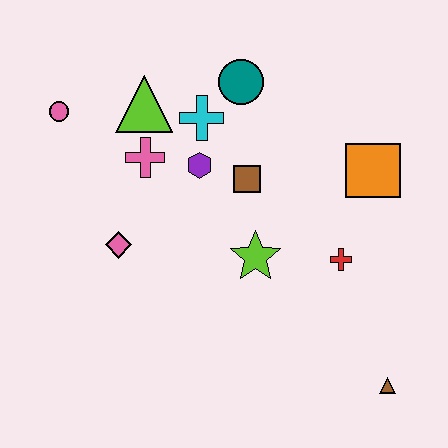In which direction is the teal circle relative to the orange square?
The teal circle is to the left of the orange square.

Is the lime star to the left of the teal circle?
No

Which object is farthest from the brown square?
The brown triangle is farthest from the brown square.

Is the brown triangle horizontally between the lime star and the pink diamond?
No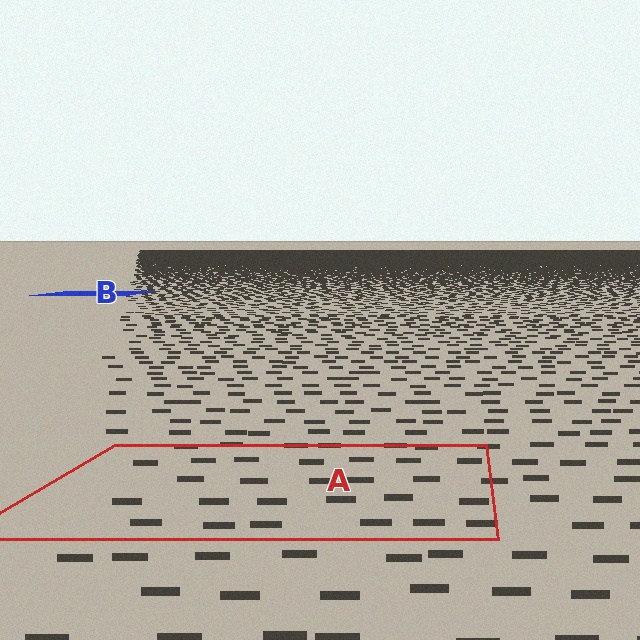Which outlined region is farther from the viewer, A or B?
Region B is farther from the viewer — the texture elements inside it appear smaller and more densely packed.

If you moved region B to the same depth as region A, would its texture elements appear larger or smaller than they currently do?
They would appear larger. At a closer depth, the same texture elements are projected at a bigger on-screen size.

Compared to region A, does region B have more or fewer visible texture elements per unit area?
Region B has more texture elements per unit area — they are packed more densely because it is farther away.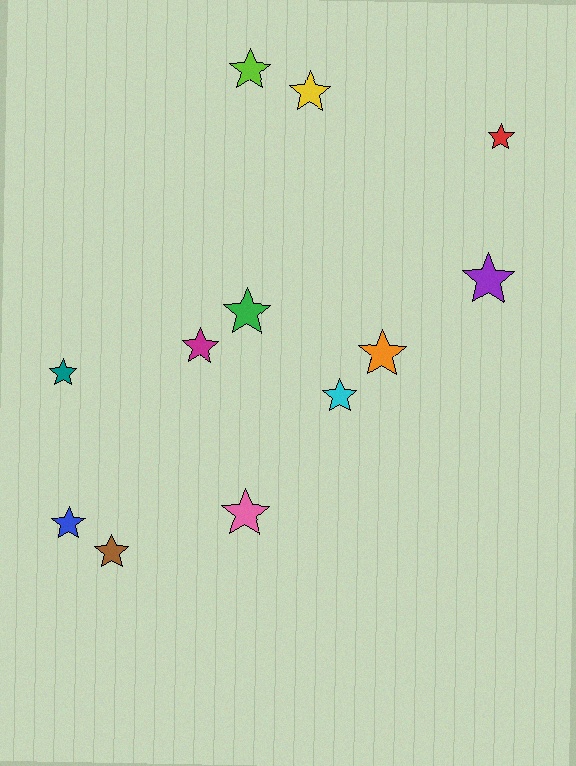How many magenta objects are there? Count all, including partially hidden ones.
There is 1 magenta object.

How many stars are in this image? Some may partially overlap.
There are 12 stars.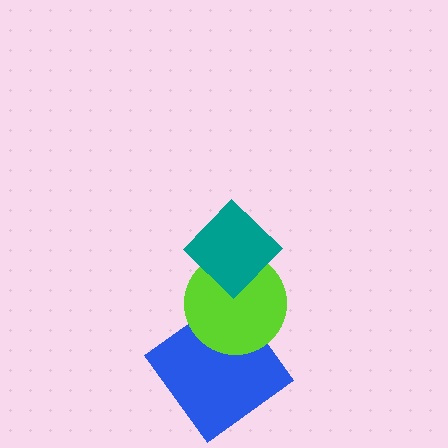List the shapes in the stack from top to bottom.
From top to bottom: the teal diamond, the lime circle, the blue diamond.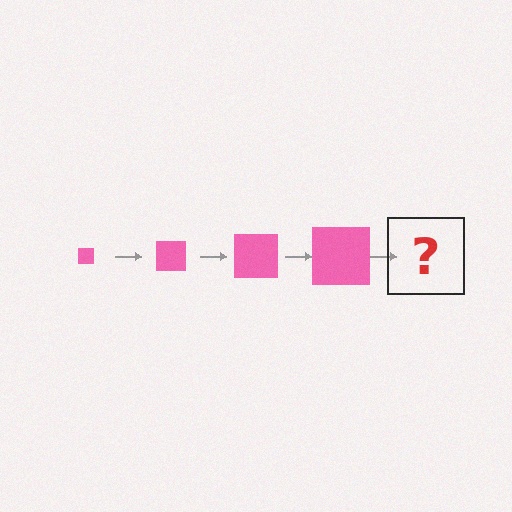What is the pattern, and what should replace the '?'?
The pattern is that the square gets progressively larger each step. The '?' should be a pink square, larger than the previous one.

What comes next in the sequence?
The next element should be a pink square, larger than the previous one.